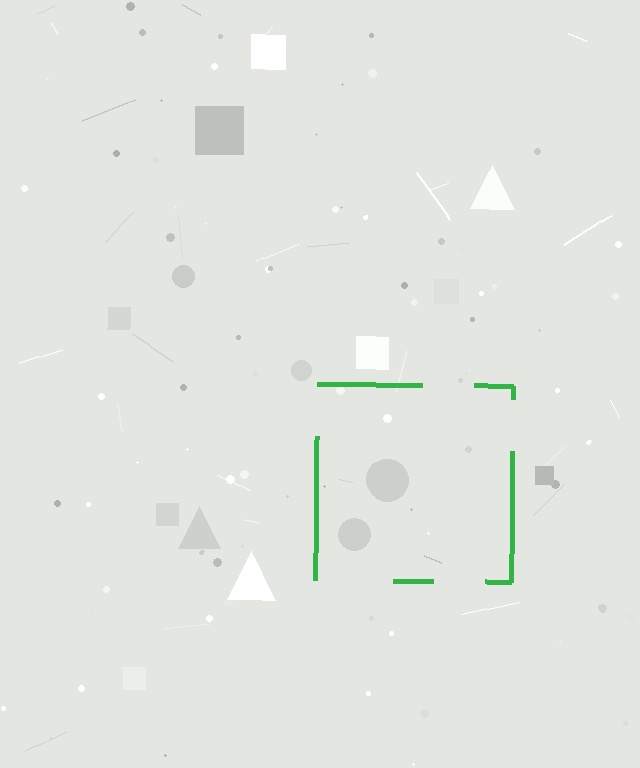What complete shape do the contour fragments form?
The contour fragments form a square.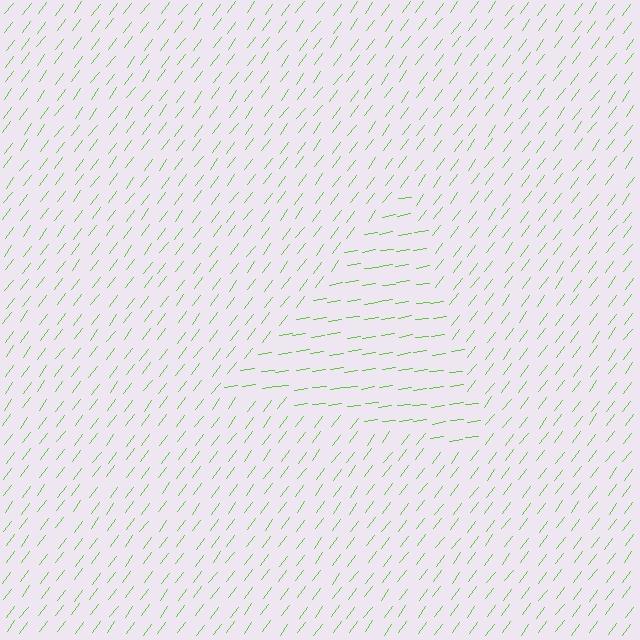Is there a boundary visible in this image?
Yes, there is a texture boundary formed by a change in line orientation.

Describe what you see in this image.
The image is filled with small lime line segments. A triangle region in the image has lines oriented differently from the surrounding lines, creating a visible texture boundary.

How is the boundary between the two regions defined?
The boundary is defined purely by a change in line orientation (approximately 45 degrees difference). All lines are the same color and thickness.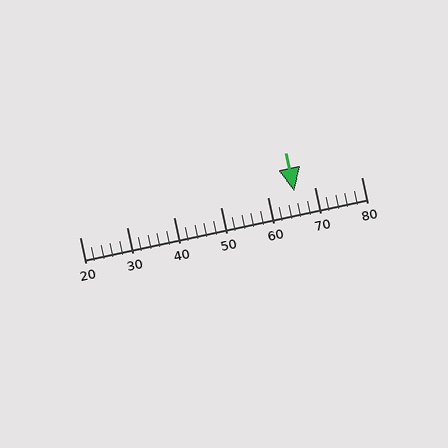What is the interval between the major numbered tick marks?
The major tick marks are spaced 10 units apart.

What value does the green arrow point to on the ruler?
The green arrow points to approximately 66.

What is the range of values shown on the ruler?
The ruler shows values from 20 to 80.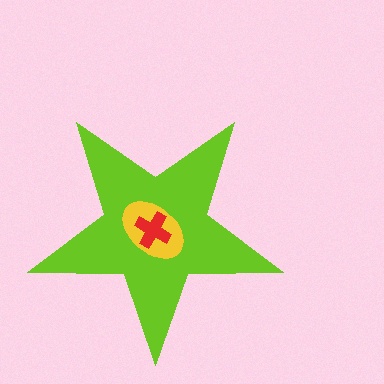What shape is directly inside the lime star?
The yellow ellipse.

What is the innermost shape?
The red cross.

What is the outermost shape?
The lime star.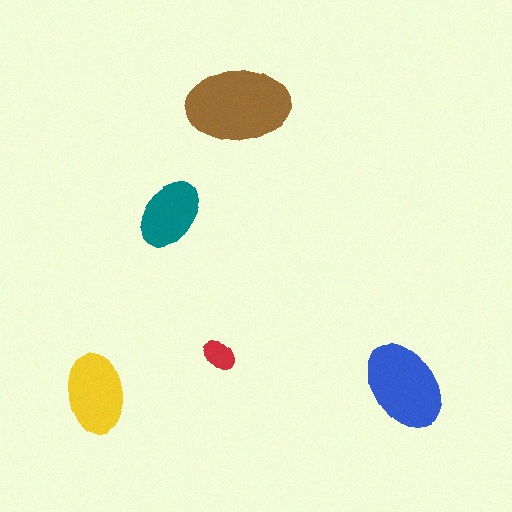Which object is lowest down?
The blue ellipse is bottommost.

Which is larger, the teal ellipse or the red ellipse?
The teal one.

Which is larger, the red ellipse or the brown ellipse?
The brown one.